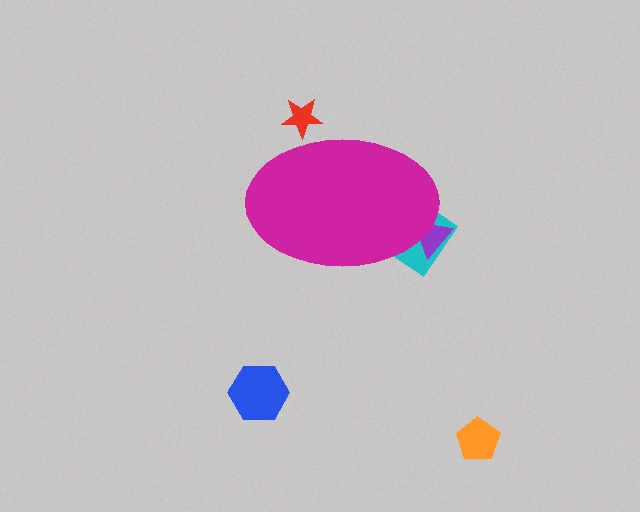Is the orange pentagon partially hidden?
No, the orange pentagon is fully visible.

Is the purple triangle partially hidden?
Yes, the purple triangle is partially hidden behind the magenta ellipse.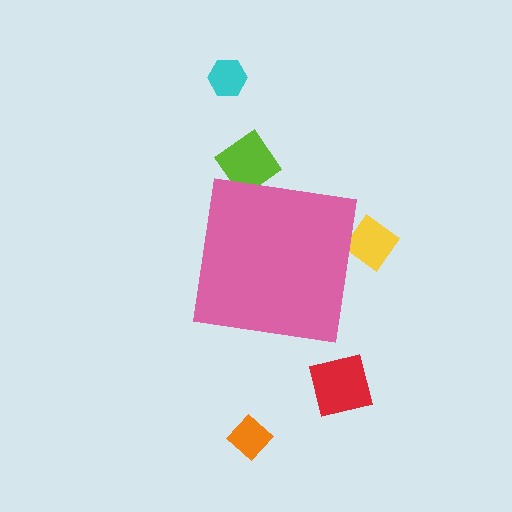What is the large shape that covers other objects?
A pink square.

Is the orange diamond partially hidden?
No, the orange diamond is fully visible.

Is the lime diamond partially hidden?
Yes, the lime diamond is partially hidden behind the pink square.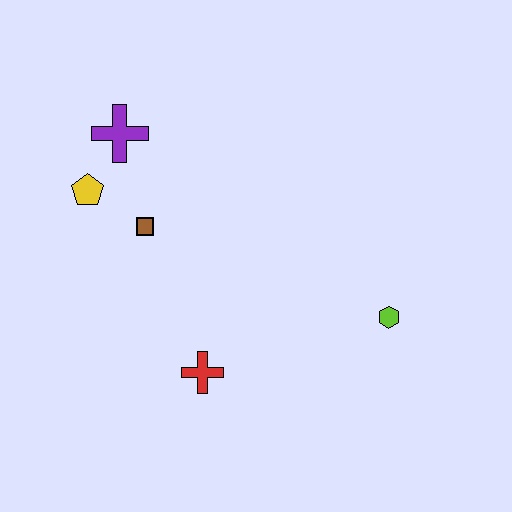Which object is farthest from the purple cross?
The lime hexagon is farthest from the purple cross.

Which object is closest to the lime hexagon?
The red cross is closest to the lime hexagon.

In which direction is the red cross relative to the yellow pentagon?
The red cross is below the yellow pentagon.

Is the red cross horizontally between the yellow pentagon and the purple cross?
No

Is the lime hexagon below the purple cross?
Yes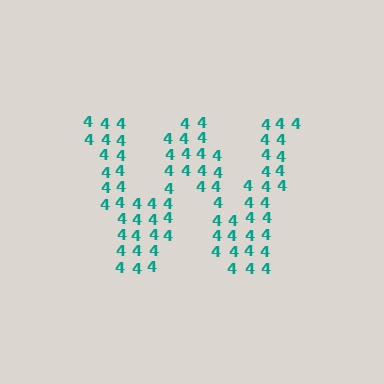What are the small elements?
The small elements are digit 4's.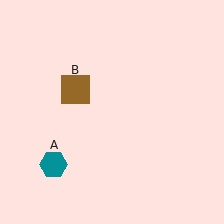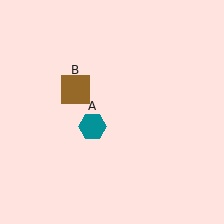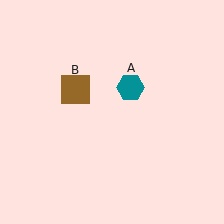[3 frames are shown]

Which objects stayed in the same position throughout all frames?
Brown square (object B) remained stationary.